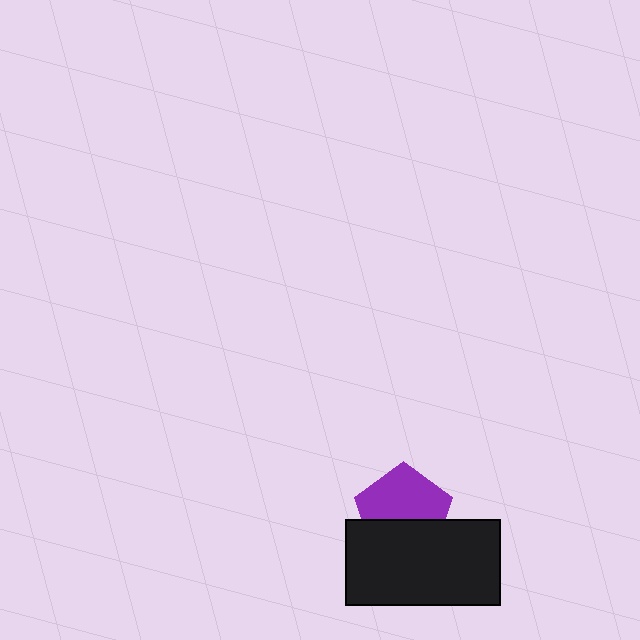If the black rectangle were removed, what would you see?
You would see the complete purple pentagon.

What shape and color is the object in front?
The object in front is a black rectangle.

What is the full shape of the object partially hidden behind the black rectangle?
The partially hidden object is a purple pentagon.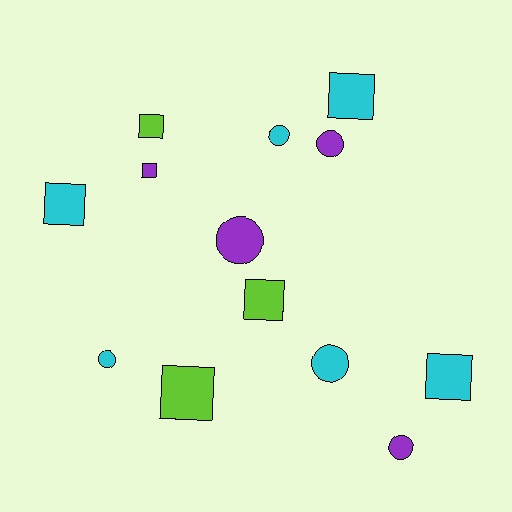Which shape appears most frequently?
Square, with 7 objects.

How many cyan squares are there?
There are 3 cyan squares.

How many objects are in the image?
There are 13 objects.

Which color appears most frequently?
Cyan, with 6 objects.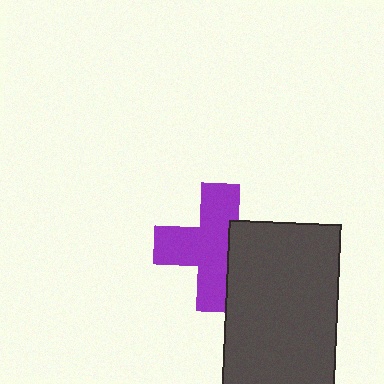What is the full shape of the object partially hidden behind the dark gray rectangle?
The partially hidden object is a purple cross.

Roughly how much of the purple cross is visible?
Most of it is visible (roughly 68%).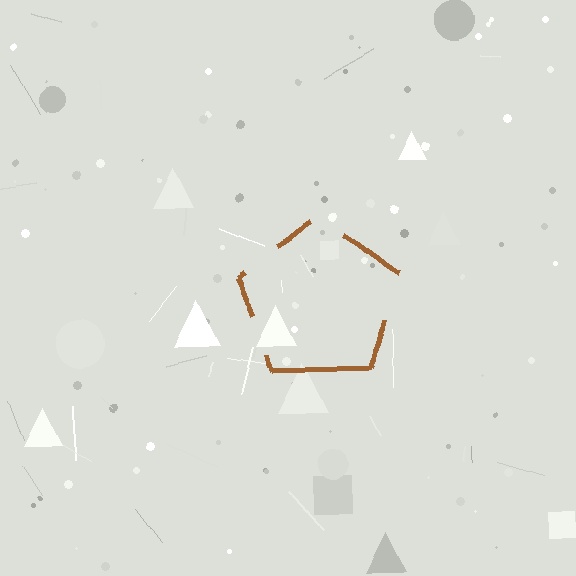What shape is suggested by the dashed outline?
The dashed outline suggests a pentagon.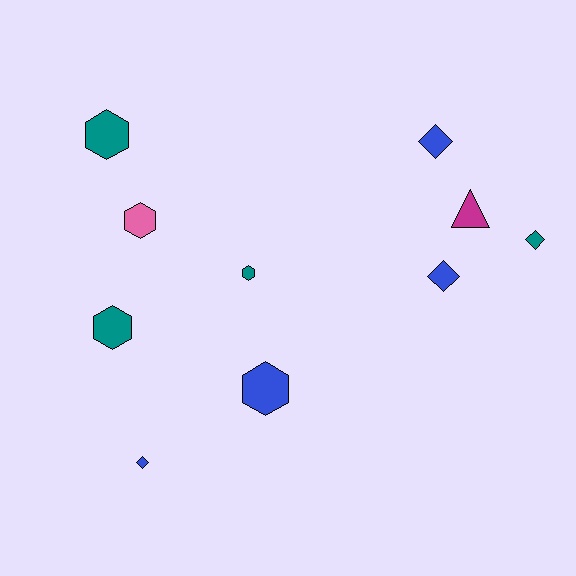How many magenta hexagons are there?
There are no magenta hexagons.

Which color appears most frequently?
Teal, with 4 objects.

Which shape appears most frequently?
Hexagon, with 5 objects.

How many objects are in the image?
There are 10 objects.